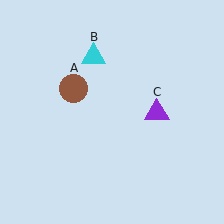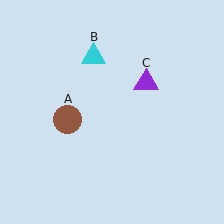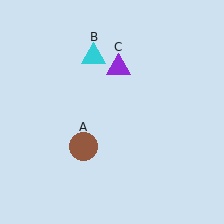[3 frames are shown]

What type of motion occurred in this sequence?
The brown circle (object A), purple triangle (object C) rotated counterclockwise around the center of the scene.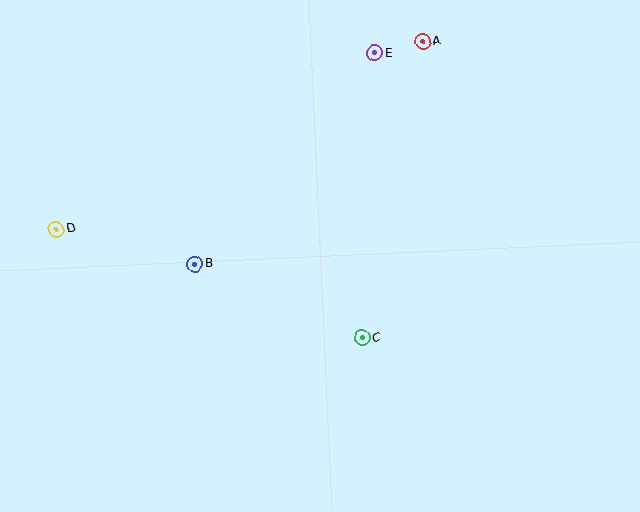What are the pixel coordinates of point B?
Point B is at (195, 264).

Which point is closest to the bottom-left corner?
Point D is closest to the bottom-left corner.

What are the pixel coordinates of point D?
Point D is at (56, 229).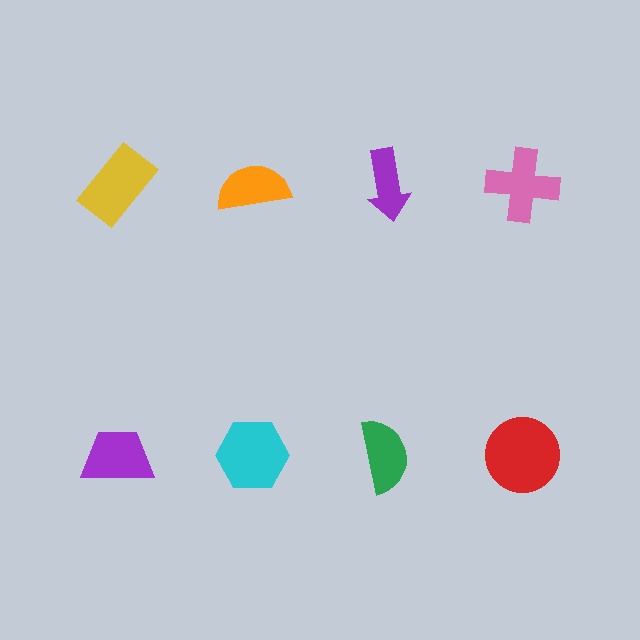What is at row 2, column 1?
A purple trapezoid.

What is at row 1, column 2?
An orange semicircle.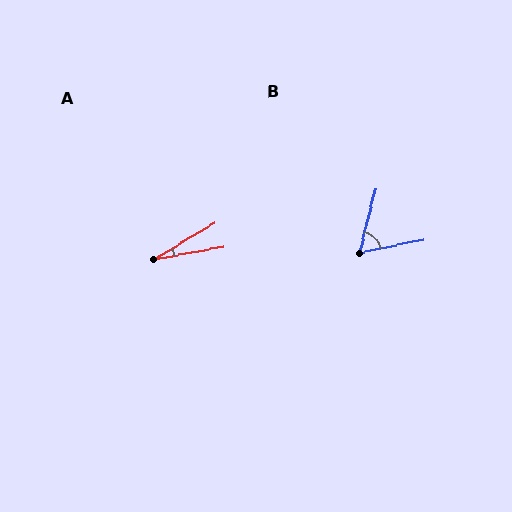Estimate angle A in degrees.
Approximately 20 degrees.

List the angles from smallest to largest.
A (20°), B (64°).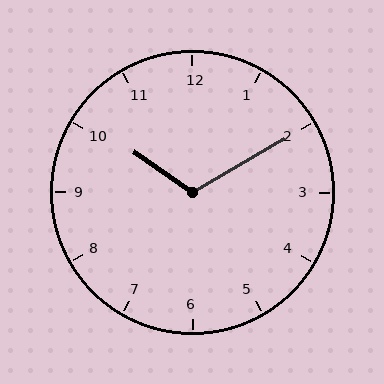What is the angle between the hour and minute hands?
Approximately 115 degrees.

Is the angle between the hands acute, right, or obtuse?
It is obtuse.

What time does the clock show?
10:10.